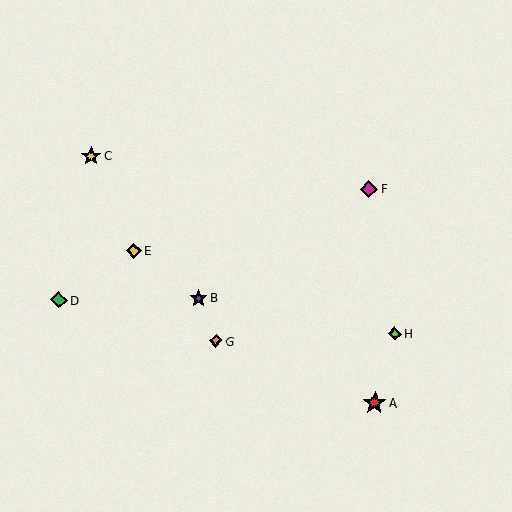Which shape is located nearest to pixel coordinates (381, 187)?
The magenta diamond (labeled F) at (369, 189) is nearest to that location.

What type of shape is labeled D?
Shape D is a green diamond.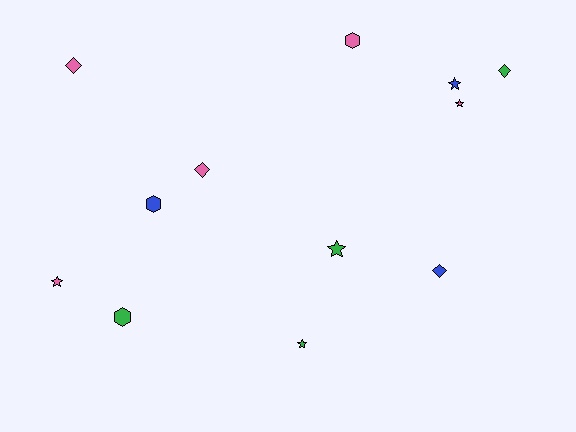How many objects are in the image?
There are 12 objects.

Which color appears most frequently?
Pink, with 5 objects.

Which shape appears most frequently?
Star, with 5 objects.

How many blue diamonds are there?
There is 1 blue diamond.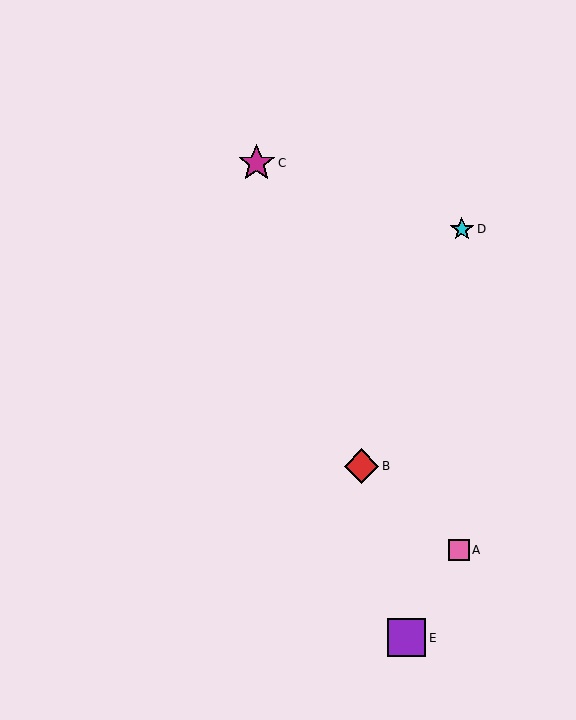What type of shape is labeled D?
Shape D is a cyan star.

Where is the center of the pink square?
The center of the pink square is at (459, 550).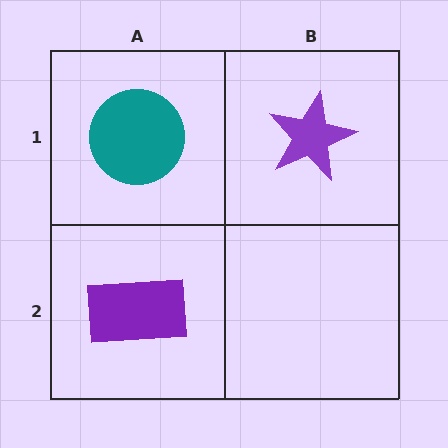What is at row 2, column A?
A purple rectangle.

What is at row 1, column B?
A purple star.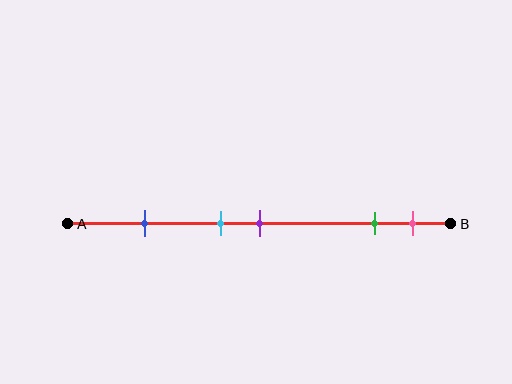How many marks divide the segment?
There are 5 marks dividing the segment.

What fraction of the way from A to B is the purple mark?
The purple mark is approximately 50% (0.5) of the way from A to B.